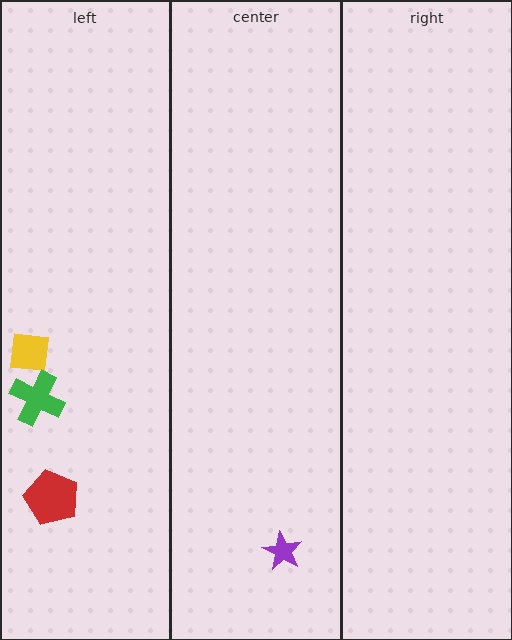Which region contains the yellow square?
The left region.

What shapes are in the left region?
The yellow square, the green cross, the red pentagon.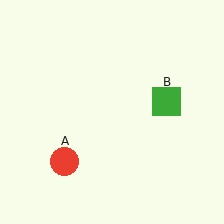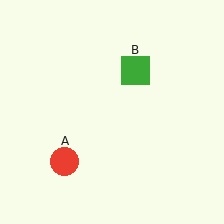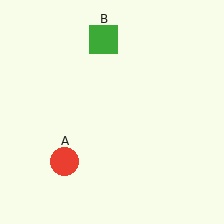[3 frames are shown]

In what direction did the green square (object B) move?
The green square (object B) moved up and to the left.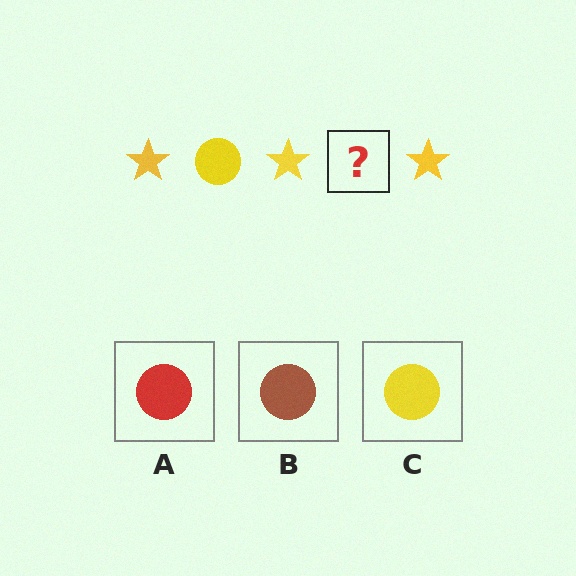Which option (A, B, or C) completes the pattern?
C.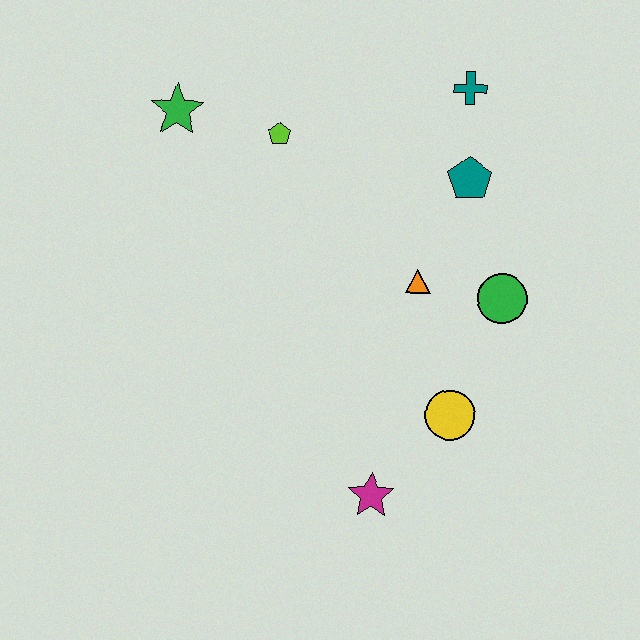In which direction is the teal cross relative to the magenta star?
The teal cross is above the magenta star.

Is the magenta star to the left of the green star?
No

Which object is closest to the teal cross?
The teal pentagon is closest to the teal cross.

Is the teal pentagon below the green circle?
No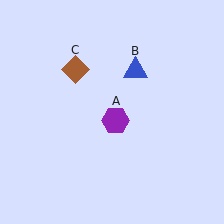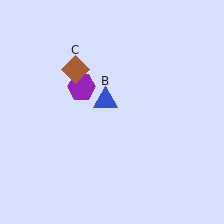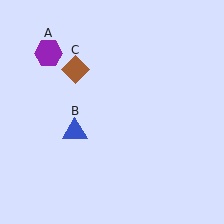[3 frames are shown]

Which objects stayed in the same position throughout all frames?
Brown diamond (object C) remained stationary.